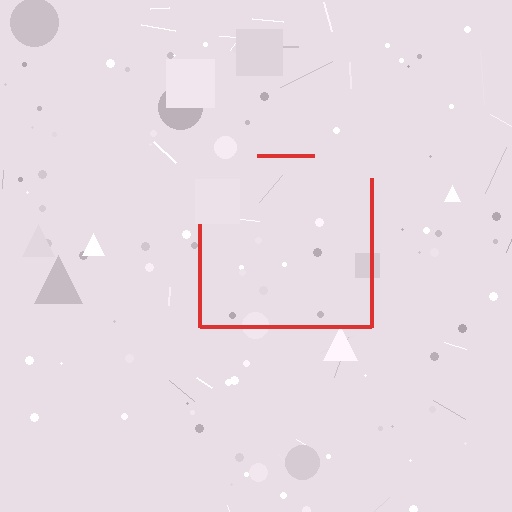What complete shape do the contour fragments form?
The contour fragments form a square.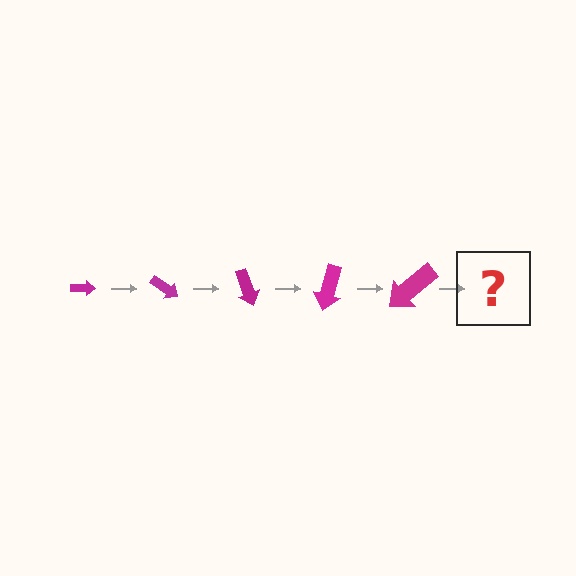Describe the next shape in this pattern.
It should be an arrow, larger than the previous one and rotated 175 degrees from the start.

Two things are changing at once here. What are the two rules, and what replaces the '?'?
The two rules are that the arrow grows larger each step and it rotates 35 degrees each step. The '?' should be an arrow, larger than the previous one and rotated 175 degrees from the start.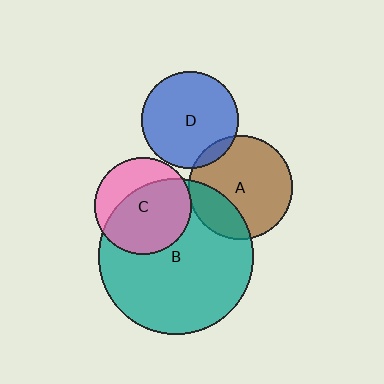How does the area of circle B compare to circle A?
Approximately 2.2 times.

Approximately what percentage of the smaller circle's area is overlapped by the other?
Approximately 65%.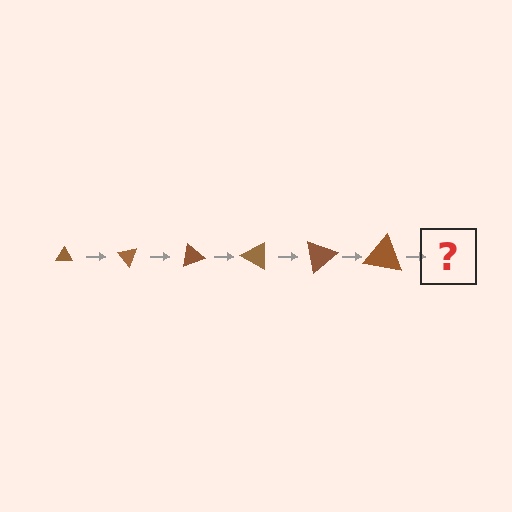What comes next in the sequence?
The next element should be a triangle, larger than the previous one and rotated 300 degrees from the start.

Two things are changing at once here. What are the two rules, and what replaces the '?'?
The two rules are that the triangle grows larger each step and it rotates 50 degrees each step. The '?' should be a triangle, larger than the previous one and rotated 300 degrees from the start.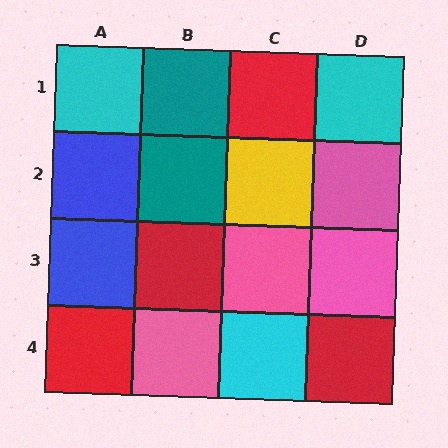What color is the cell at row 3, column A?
Blue.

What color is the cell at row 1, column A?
Cyan.